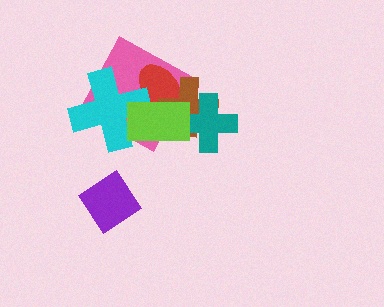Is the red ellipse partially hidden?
Yes, it is partially covered by another shape.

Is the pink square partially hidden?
Yes, it is partially covered by another shape.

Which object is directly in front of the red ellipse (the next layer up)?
The brown cross is directly in front of the red ellipse.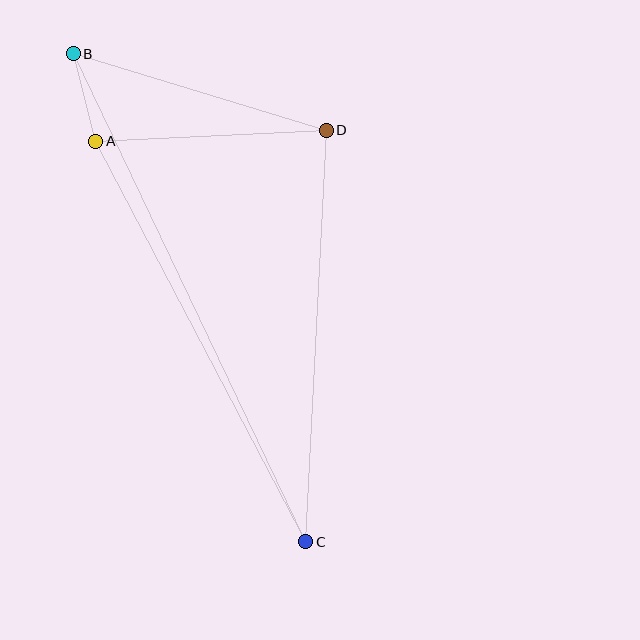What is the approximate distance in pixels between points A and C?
The distance between A and C is approximately 452 pixels.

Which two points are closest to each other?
Points A and B are closest to each other.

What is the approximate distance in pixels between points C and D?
The distance between C and D is approximately 412 pixels.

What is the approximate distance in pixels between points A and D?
The distance between A and D is approximately 231 pixels.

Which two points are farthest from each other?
Points B and C are farthest from each other.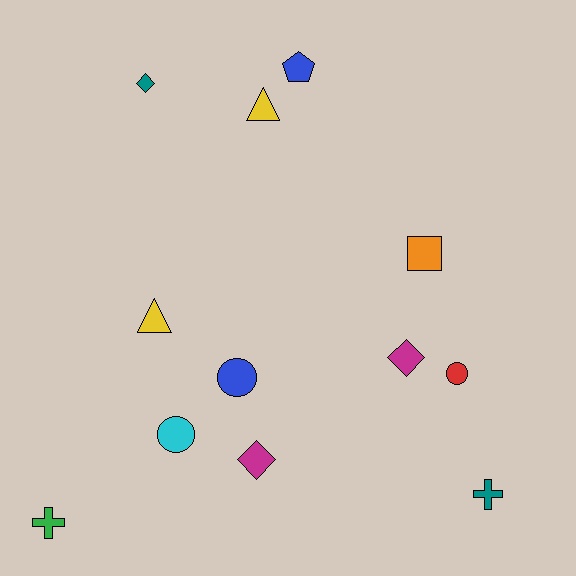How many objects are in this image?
There are 12 objects.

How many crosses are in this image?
There are 2 crosses.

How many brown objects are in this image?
There are no brown objects.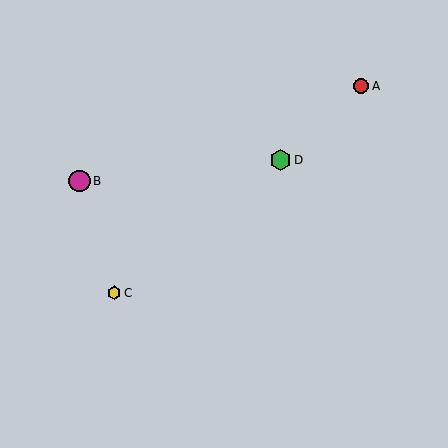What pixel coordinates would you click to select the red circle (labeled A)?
Click at (361, 86) to select the red circle A.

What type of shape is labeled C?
Shape C is a yellow hexagon.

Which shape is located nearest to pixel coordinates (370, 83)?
The red circle (labeled A) at (361, 86) is nearest to that location.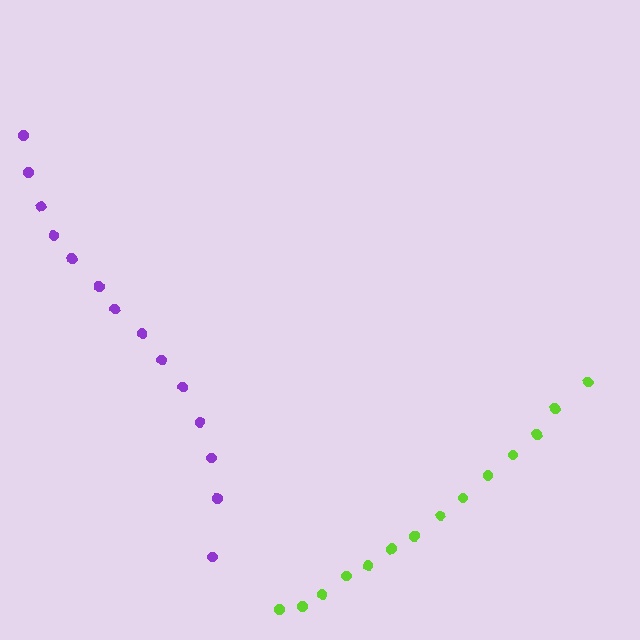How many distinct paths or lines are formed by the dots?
There are 2 distinct paths.